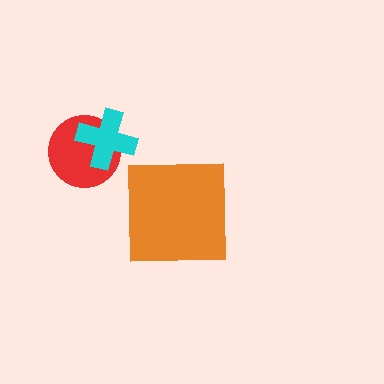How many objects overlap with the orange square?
0 objects overlap with the orange square.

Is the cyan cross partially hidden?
No, no other shape covers it.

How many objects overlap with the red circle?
1 object overlaps with the red circle.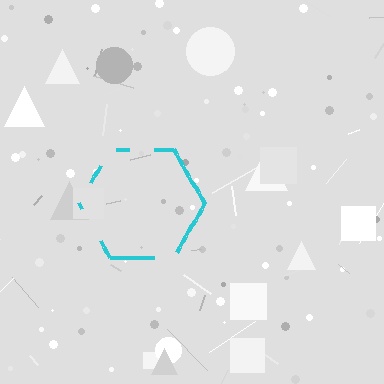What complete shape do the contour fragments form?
The contour fragments form a hexagon.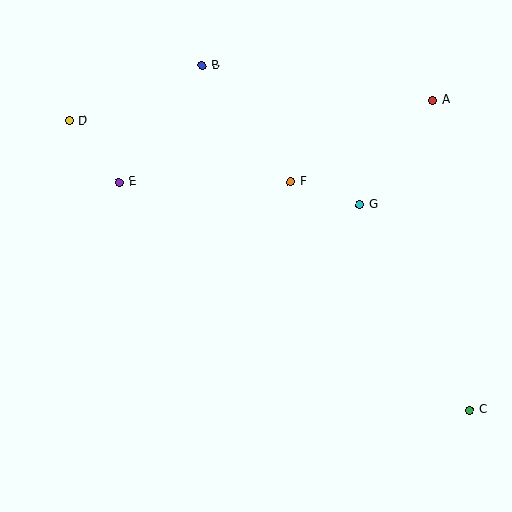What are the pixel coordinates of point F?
Point F is at (291, 182).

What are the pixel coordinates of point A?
Point A is at (433, 100).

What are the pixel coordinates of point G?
Point G is at (360, 205).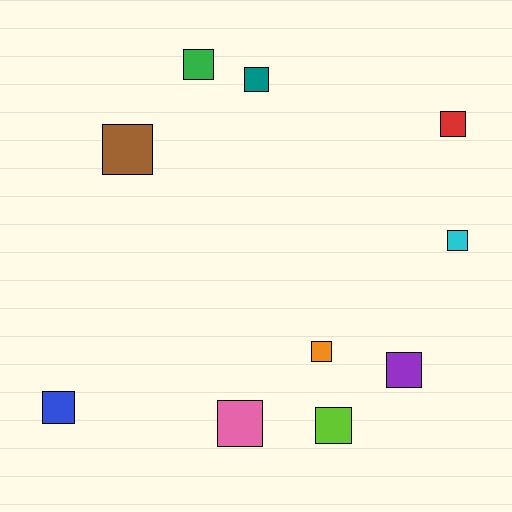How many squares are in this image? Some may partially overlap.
There are 10 squares.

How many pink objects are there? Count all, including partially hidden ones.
There is 1 pink object.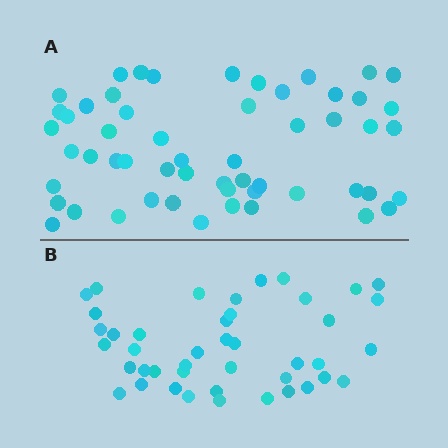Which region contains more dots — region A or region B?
Region A (the top region) has more dots.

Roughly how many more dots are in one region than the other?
Region A has roughly 12 or so more dots than region B.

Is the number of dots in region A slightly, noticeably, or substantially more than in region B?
Region A has noticeably more, but not dramatically so. The ratio is roughly 1.3 to 1.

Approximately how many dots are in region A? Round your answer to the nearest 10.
About 60 dots. (The exact count is 55, which rounds to 60.)